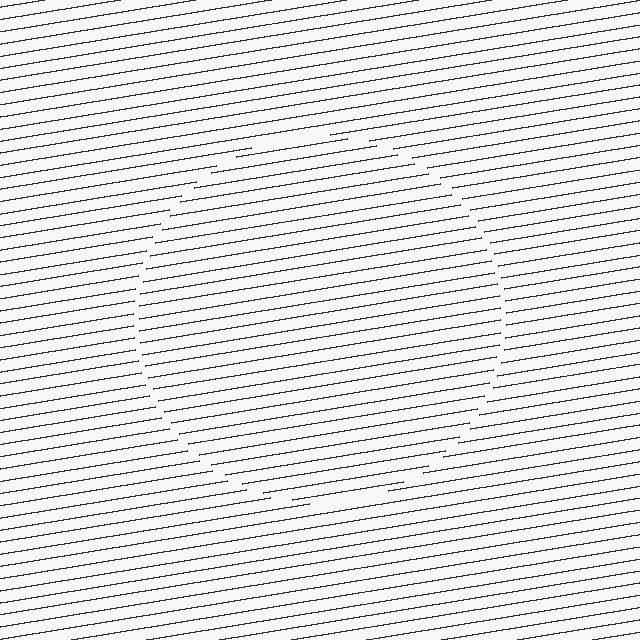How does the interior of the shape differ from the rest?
The interior of the shape contains the same grating, shifted by half a period — the contour is defined by the phase discontinuity where line-ends from the inner and outer gratings abut.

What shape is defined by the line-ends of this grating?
An illusory circle. The interior of the shape contains the same grating, shifted by half a period — the contour is defined by the phase discontinuity where line-ends from the inner and outer gratings abut.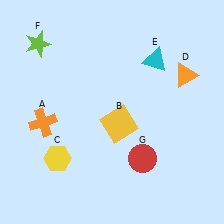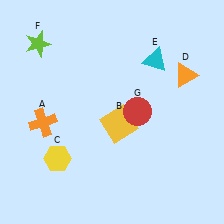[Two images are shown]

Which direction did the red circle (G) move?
The red circle (G) moved up.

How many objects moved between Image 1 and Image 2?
1 object moved between the two images.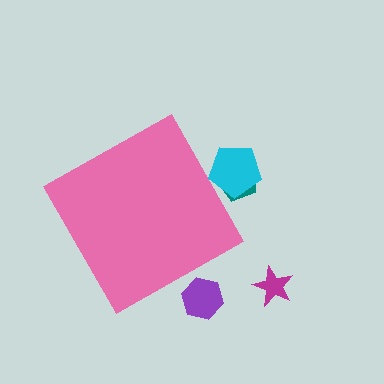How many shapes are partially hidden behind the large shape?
3 shapes are partially hidden.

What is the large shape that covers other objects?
A pink diamond.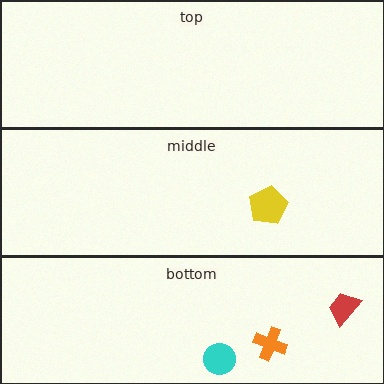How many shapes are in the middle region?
1.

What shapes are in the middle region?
The yellow pentagon.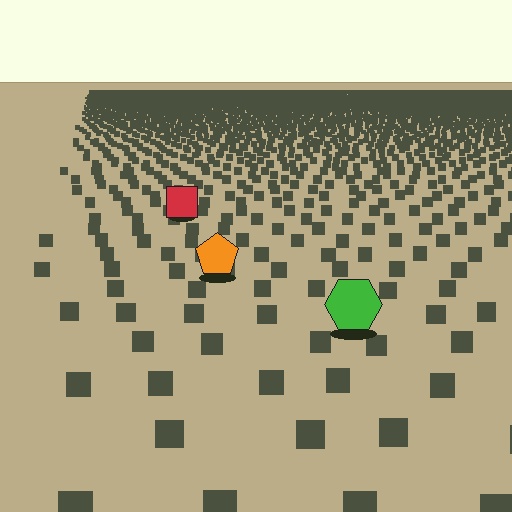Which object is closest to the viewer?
The green hexagon is closest. The texture marks near it are larger and more spread out.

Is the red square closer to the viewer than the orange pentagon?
No. The orange pentagon is closer — you can tell from the texture gradient: the ground texture is coarser near it.